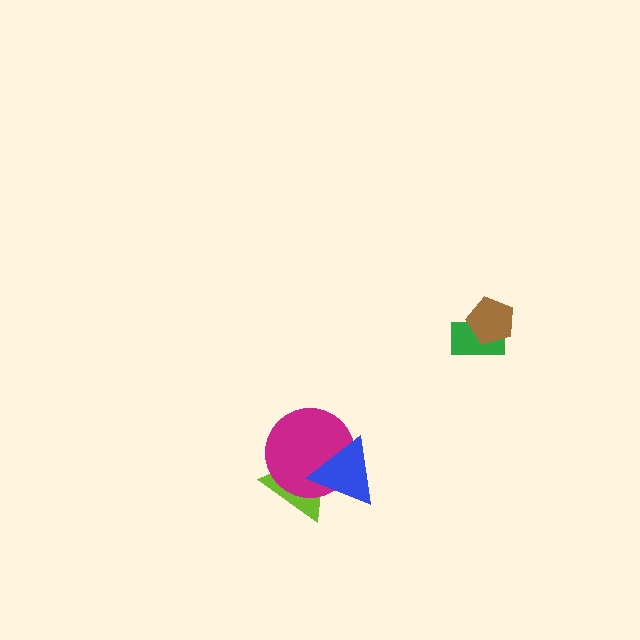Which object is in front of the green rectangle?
The brown pentagon is in front of the green rectangle.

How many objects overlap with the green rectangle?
1 object overlaps with the green rectangle.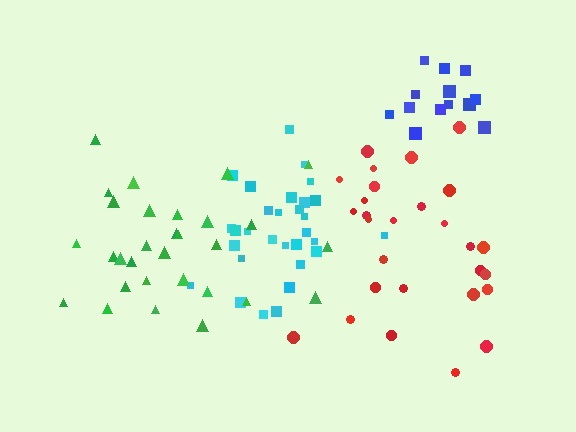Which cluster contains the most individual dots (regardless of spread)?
Cyan (30).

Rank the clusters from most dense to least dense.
cyan, blue, green, red.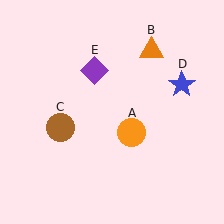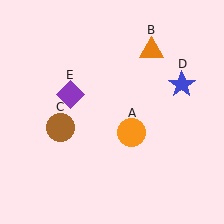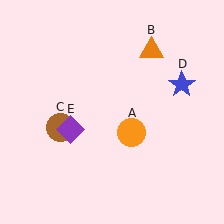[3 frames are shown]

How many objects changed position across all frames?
1 object changed position: purple diamond (object E).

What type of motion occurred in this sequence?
The purple diamond (object E) rotated counterclockwise around the center of the scene.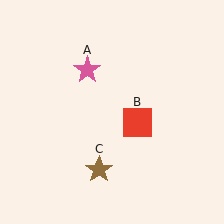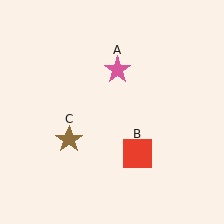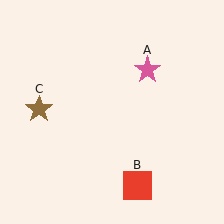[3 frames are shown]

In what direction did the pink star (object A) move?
The pink star (object A) moved right.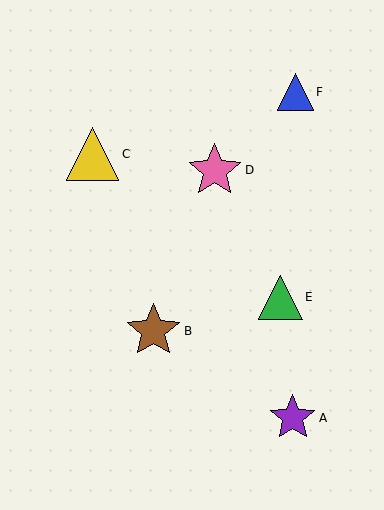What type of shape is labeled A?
Shape A is a purple star.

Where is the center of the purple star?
The center of the purple star is at (293, 418).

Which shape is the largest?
The brown star (labeled B) is the largest.